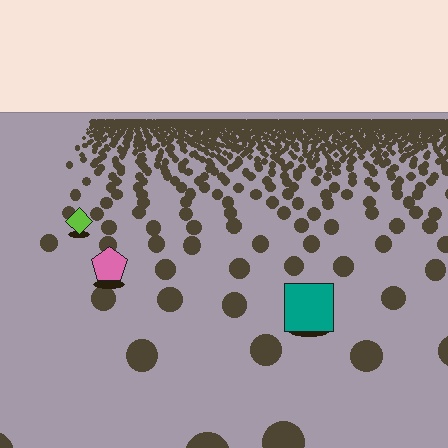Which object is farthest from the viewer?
The lime diamond is farthest from the viewer. It appears smaller and the ground texture around it is denser.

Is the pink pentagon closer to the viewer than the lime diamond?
Yes. The pink pentagon is closer — you can tell from the texture gradient: the ground texture is coarser near it.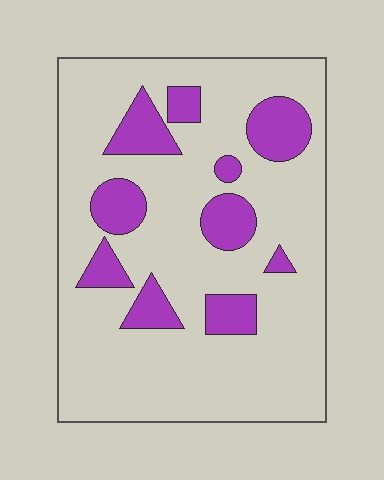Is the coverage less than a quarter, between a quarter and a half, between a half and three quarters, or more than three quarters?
Less than a quarter.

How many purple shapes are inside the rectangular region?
10.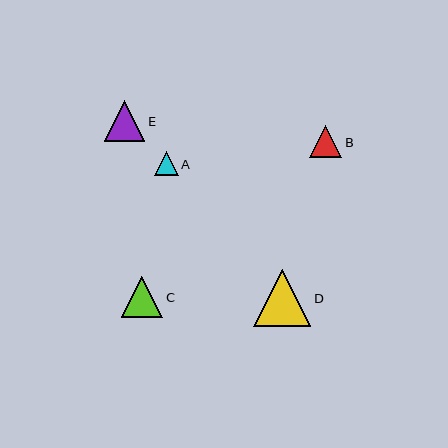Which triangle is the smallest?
Triangle A is the smallest with a size of approximately 24 pixels.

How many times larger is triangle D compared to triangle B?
Triangle D is approximately 1.8 times the size of triangle B.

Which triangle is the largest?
Triangle D is the largest with a size of approximately 57 pixels.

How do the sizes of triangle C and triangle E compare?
Triangle C and triangle E are approximately the same size.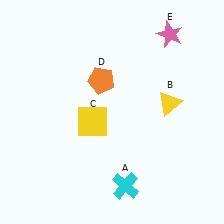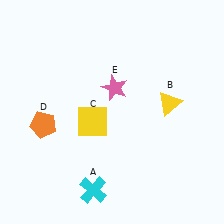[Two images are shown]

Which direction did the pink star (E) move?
The pink star (E) moved left.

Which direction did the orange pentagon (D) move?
The orange pentagon (D) moved left.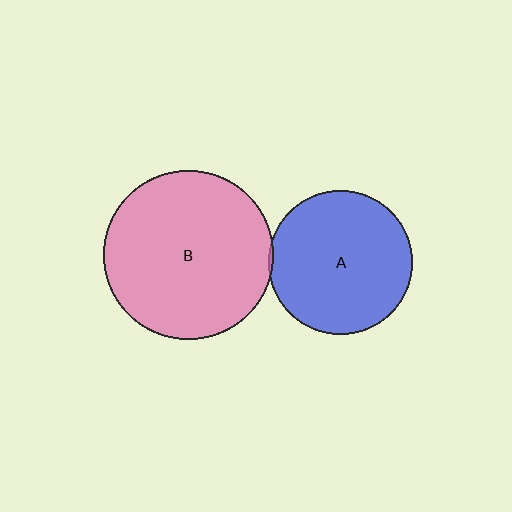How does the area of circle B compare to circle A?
Approximately 1.4 times.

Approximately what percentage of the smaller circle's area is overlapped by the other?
Approximately 5%.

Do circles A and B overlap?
Yes.